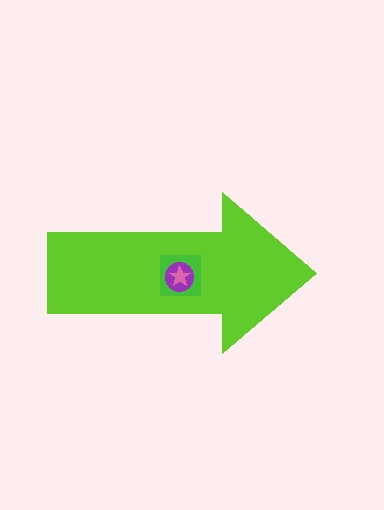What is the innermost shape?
The pink star.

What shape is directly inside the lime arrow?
The green square.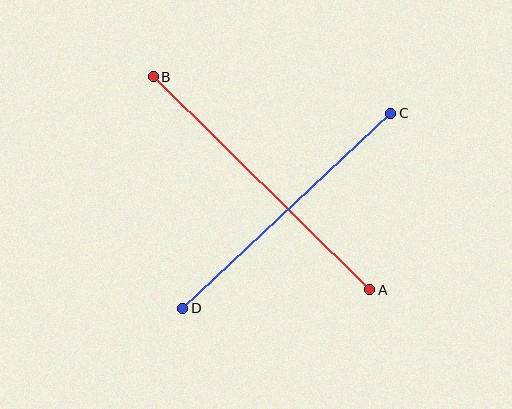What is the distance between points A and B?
The distance is approximately 304 pixels.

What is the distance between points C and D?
The distance is approximately 285 pixels.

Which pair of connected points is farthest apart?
Points A and B are farthest apart.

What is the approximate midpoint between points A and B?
The midpoint is at approximately (262, 183) pixels.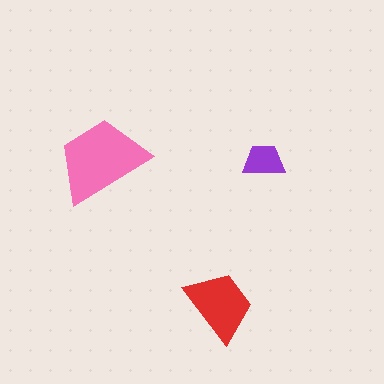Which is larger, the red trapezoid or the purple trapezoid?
The red one.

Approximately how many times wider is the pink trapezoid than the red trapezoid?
About 1.5 times wider.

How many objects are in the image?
There are 3 objects in the image.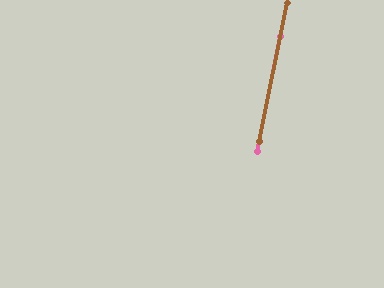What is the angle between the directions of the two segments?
Approximately 0 degrees.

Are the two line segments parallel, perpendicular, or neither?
Parallel — their directions differ by only 0.1°.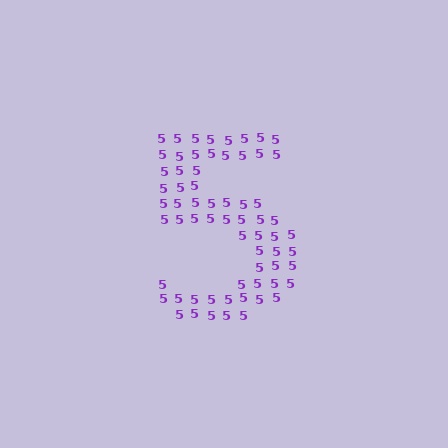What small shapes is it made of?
It is made of small digit 5's.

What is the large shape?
The large shape is the digit 5.